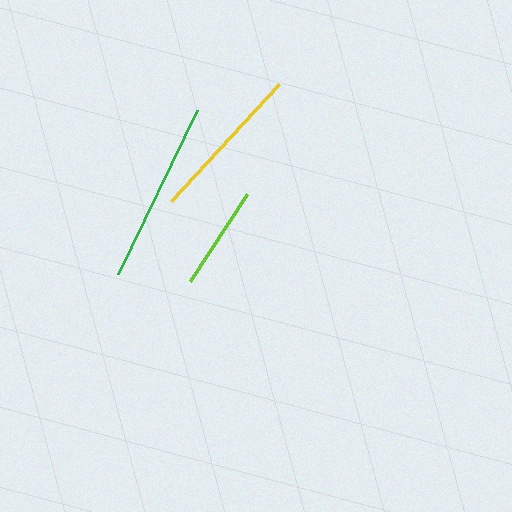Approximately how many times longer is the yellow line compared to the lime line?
The yellow line is approximately 1.5 times the length of the lime line.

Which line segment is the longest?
The green line is the longest at approximately 182 pixels.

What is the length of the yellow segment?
The yellow segment is approximately 159 pixels long.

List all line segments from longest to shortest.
From longest to shortest: green, yellow, lime.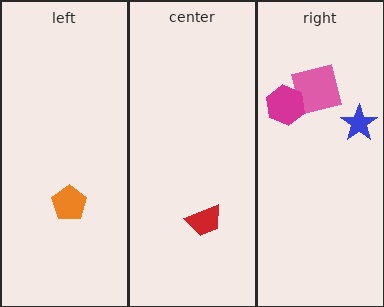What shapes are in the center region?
The red trapezoid.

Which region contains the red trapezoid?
The center region.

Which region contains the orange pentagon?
The left region.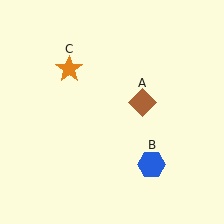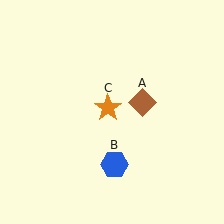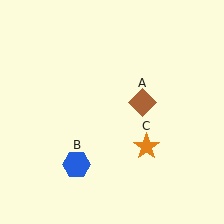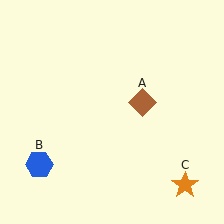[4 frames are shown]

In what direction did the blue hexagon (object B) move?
The blue hexagon (object B) moved left.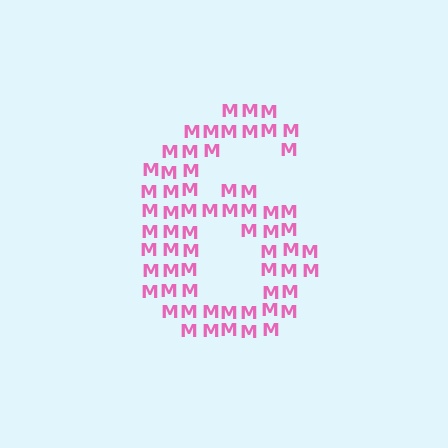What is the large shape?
The large shape is the digit 6.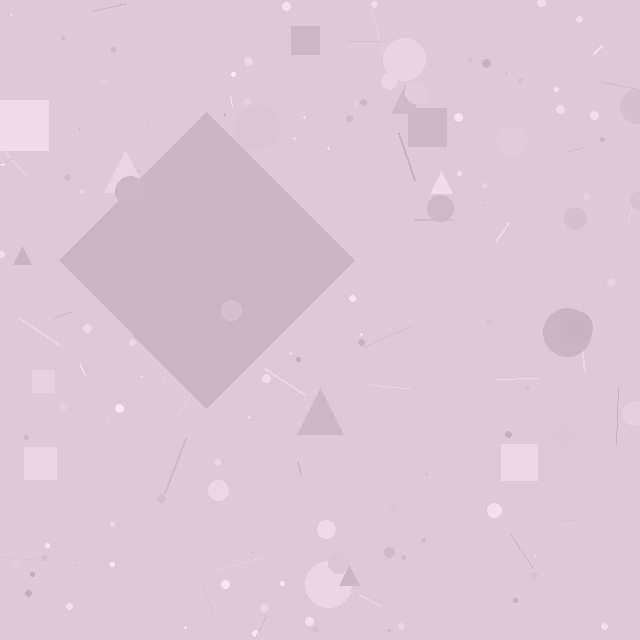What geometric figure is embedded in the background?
A diamond is embedded in the background.